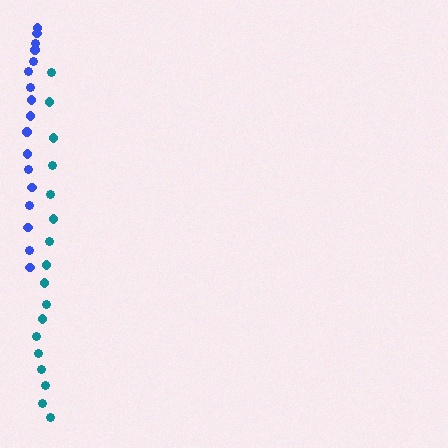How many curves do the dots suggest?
There are 2 distinct paths.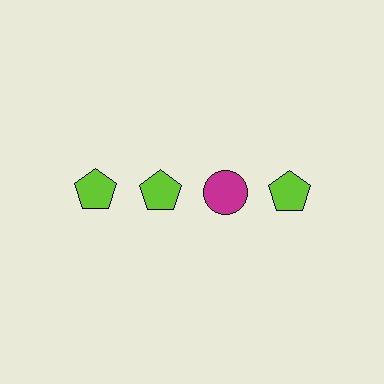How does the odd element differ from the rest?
It differs in both color (magenta instead of lime) and shape (circle instead of pentagon).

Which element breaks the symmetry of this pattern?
The magenta circle in the top row, center column breaks the symmetry. All other shapes are lime pentagons.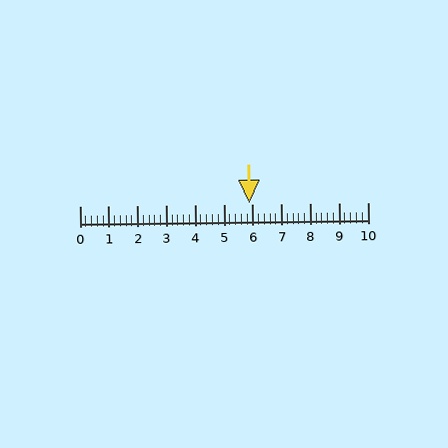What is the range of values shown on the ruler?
The ruler shows values from 0 to 10.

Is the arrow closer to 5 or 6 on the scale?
The arrow is closer to 6.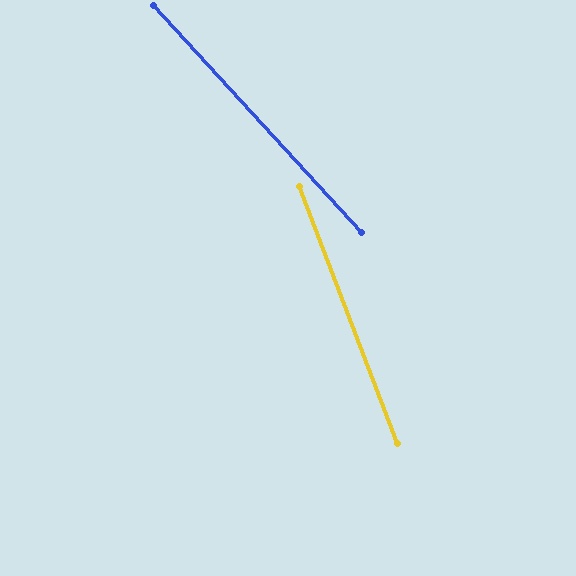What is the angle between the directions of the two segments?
Approximately 22 degrees.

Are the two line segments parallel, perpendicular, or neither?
Neither parallel nor perpendicular — they differ by about 22°.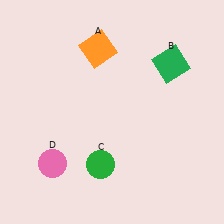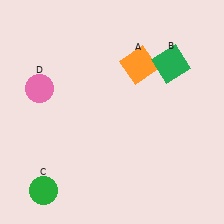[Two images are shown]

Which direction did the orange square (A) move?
The orange square (A) moved right.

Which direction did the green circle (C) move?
The green circle (C) moved left.